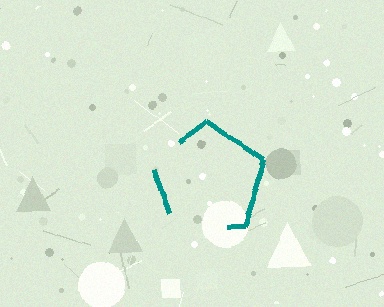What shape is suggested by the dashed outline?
The dashed outline suggests a pentagon.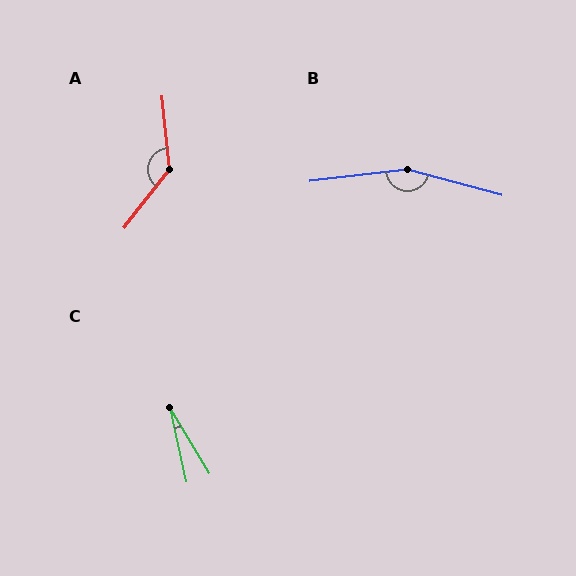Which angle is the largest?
B, at approximately 158 degrees.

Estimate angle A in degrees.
Approximately 136 degrees.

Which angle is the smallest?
C, at approximately 19 degrees.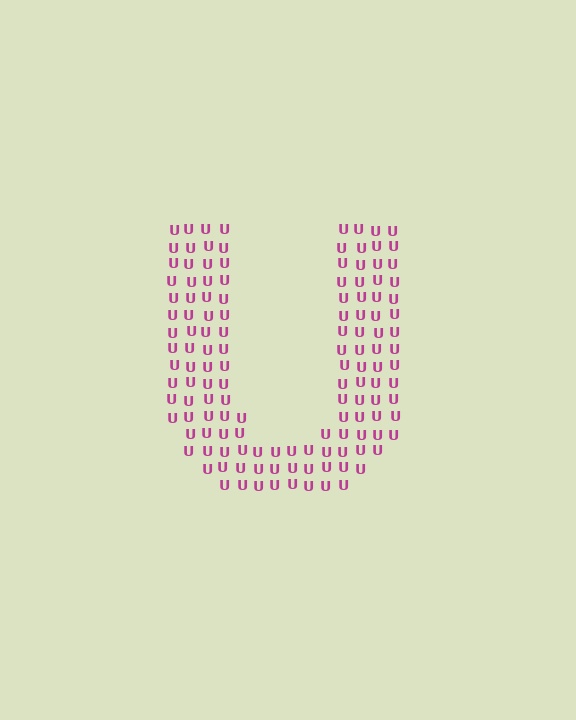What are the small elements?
The small elements are letter U's.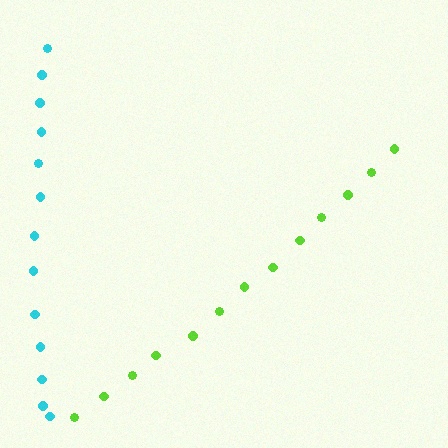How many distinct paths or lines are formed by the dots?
There are 2 distinct paths.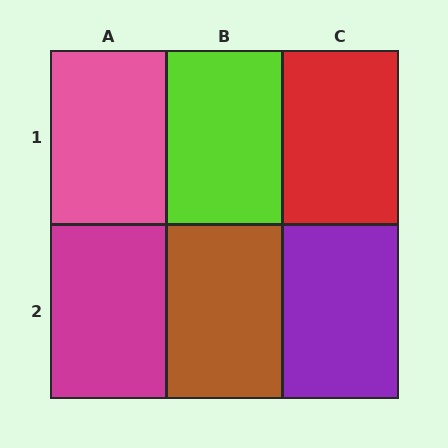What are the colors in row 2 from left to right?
Magenta, brown, purple.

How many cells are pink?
1 cell is pink.